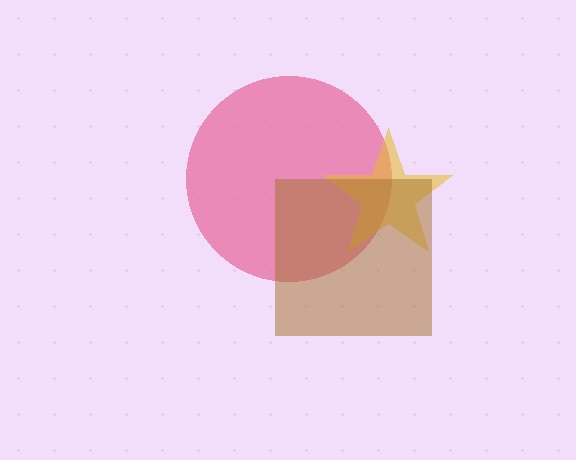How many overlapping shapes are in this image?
There are 3 overlapping shapes in the image.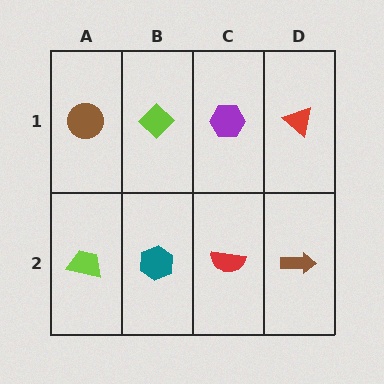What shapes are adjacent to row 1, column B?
A teal hexagon (row 2, column B), a brown circle (row 1, column A), a purple hexagon (row 1, column C).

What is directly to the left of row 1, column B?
A brown circle.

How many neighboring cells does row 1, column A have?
2.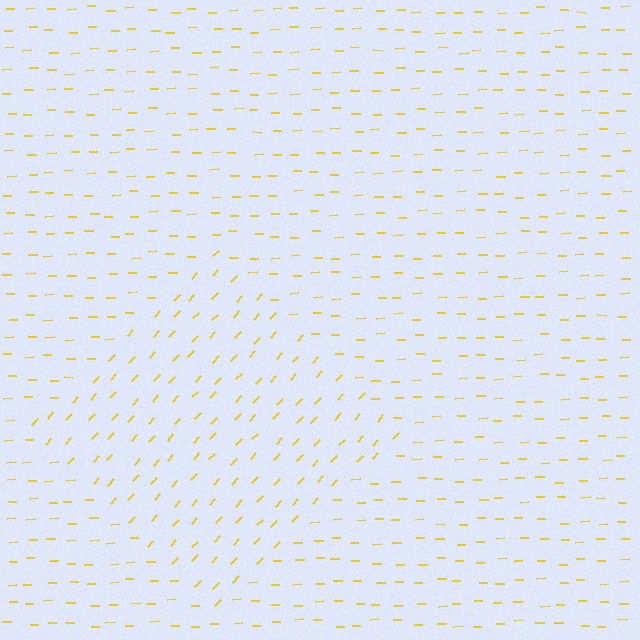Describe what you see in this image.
The image is filled with small yellow line segments. A diamond region in the image has lines oriented differently from the surrounding lines, creating a visible texture boundary.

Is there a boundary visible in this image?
Yes, there is a texture boundary formed by a change in line orientation.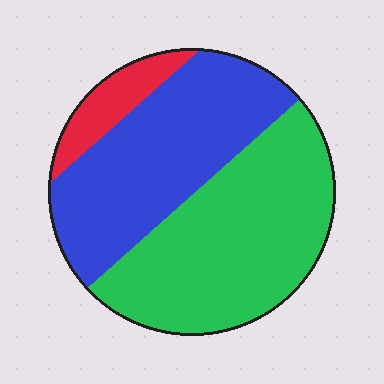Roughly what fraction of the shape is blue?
Blue takes up about two fifths (2/5) of the shape.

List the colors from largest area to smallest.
From largest to smallest: green, blue, red.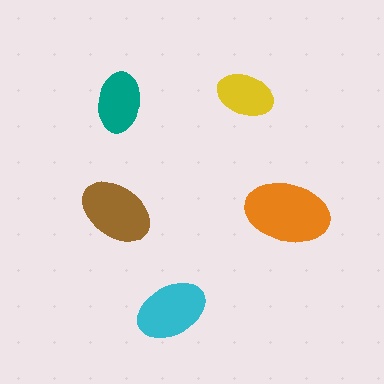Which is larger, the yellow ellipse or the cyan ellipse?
The cyan one.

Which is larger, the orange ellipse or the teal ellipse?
The orange one.